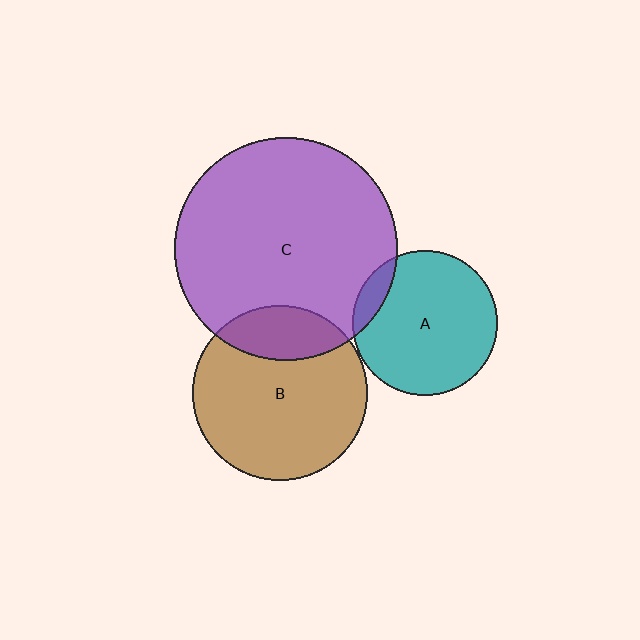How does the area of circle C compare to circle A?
Approximately 2.4 times.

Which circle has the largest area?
Circle C (purple).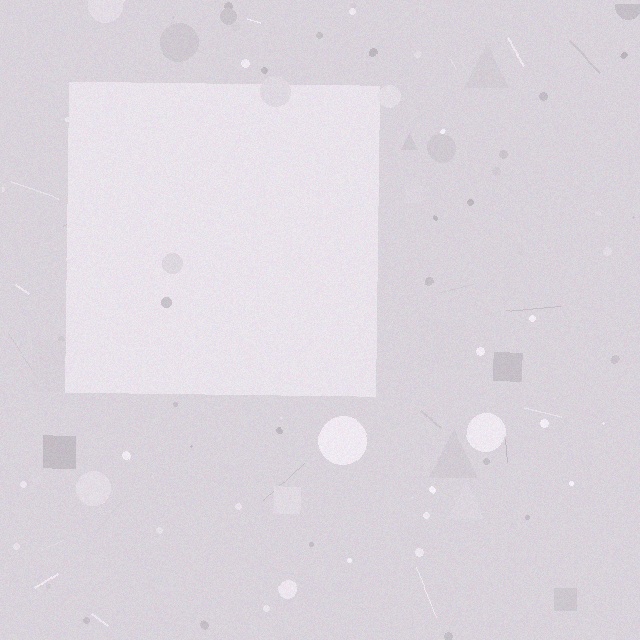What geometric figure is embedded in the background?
A square is embedded in the background.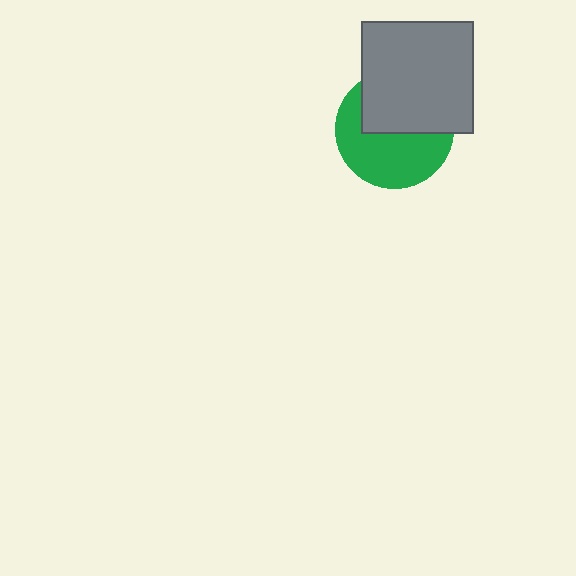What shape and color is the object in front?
The object in front is a gray square.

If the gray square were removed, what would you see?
You would see the complete green circle.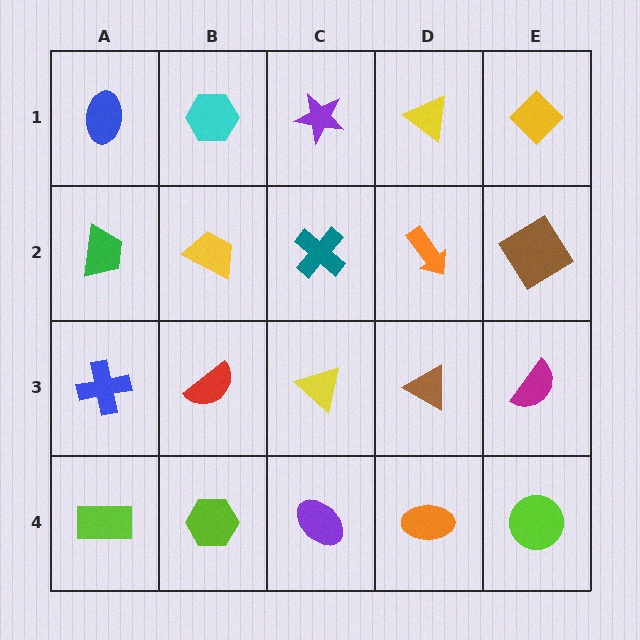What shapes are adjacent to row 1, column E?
A brown diamond (row 2, column E), a yellow triangle (row 1, column D).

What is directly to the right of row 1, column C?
A yellow triangle.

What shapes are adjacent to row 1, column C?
A teal cross (row 2, column C), a cyan hexagon (row 1, column B), a yellow triangle (row 1, column D).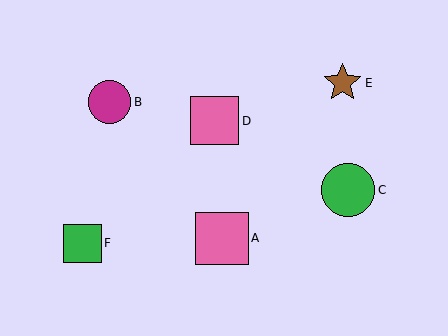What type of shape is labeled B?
Shape B is a magenta circle.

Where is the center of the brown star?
The center of the brown star is at (343, 83).